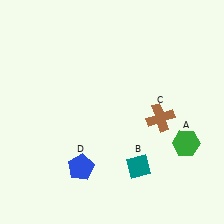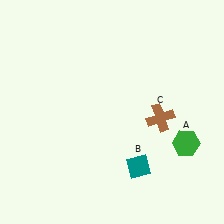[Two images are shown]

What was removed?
The blue pentagon (D) was removed in Image 2.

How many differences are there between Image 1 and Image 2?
There is 1 difference between the two images.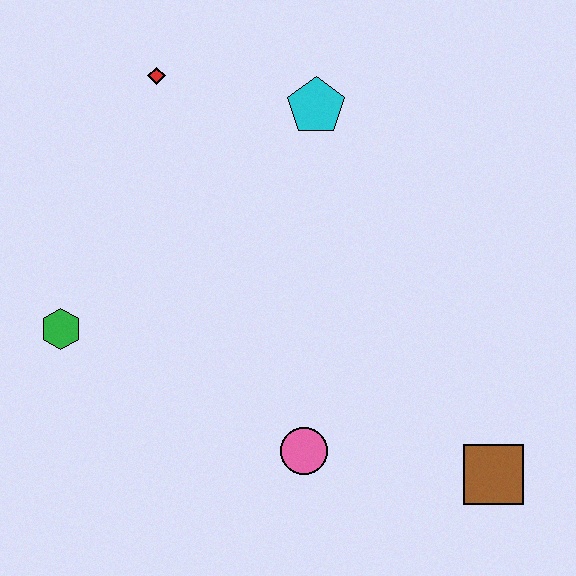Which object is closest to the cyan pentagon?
The red diamond is closest to the cyan pentagon.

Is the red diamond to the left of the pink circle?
Yes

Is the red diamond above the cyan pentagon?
Yes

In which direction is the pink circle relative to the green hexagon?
The pink circle is to the right of the green hexagon.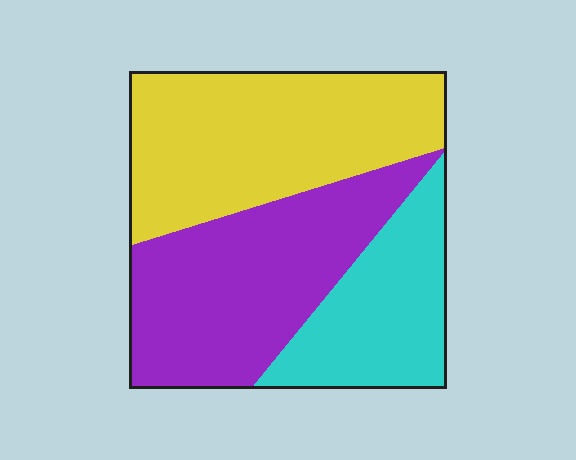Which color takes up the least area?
Cyan, at roughly 25%.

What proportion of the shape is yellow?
Yellow takes up about two fifths (2/5) of the shape.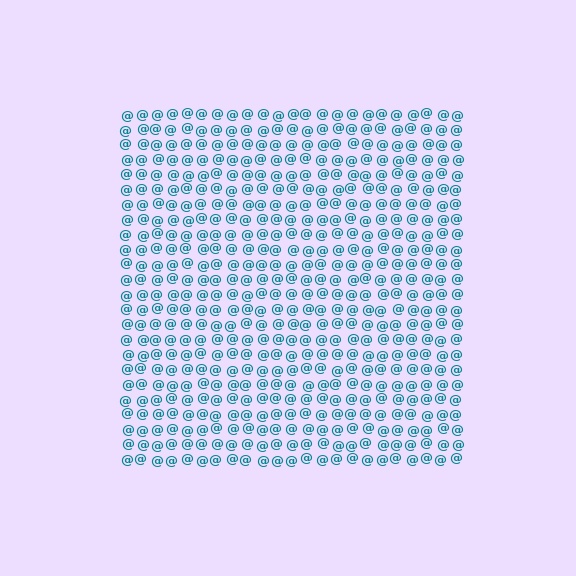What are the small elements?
The small elements are at signs.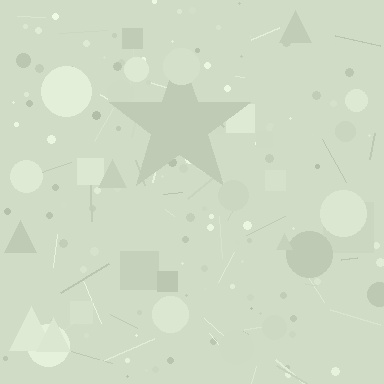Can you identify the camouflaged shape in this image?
The camouflaged shape is a star.